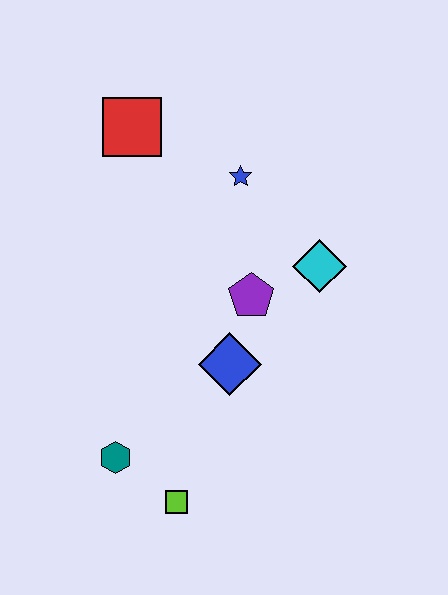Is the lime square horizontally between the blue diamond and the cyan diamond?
No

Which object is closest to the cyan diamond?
The purple pentagon is closest to the cyan diamond.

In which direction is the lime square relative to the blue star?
The lime square is below the blue star.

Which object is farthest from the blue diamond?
The red square is farthest from the blue diamond.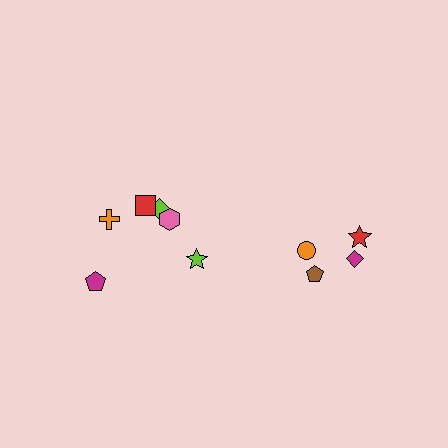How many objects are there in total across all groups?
There are 10 objects.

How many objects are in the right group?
There are 4 objects.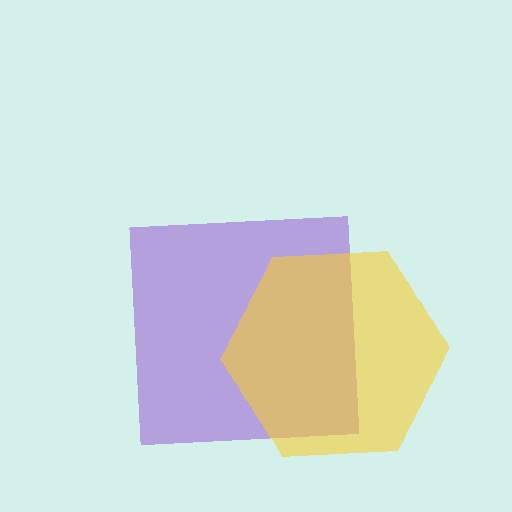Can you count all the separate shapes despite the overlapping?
Yes, there are 2 separate shapes.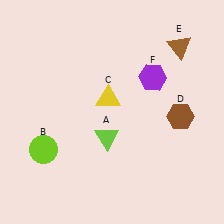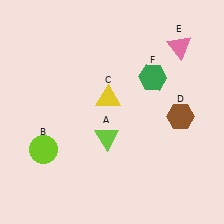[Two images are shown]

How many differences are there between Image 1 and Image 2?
There are 2 differences between the two images.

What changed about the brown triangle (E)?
In Image 1, E is brown. In Image 2, it changed to pink.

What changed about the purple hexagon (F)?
In Image 1, F is purple. In Image 2, it changed to green.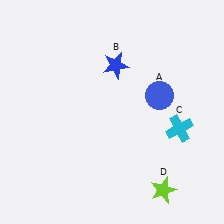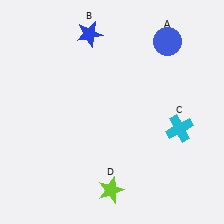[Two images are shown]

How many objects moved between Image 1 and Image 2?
3 objects moved between the two images.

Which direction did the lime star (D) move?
The lime star (D) moved left.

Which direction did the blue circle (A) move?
The blue circle (A) moved up.